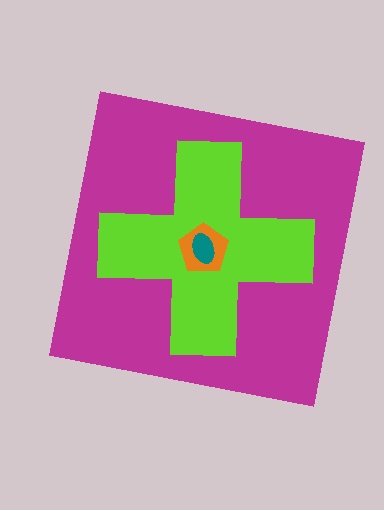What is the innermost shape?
The teal ellipse.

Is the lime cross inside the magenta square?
Yes.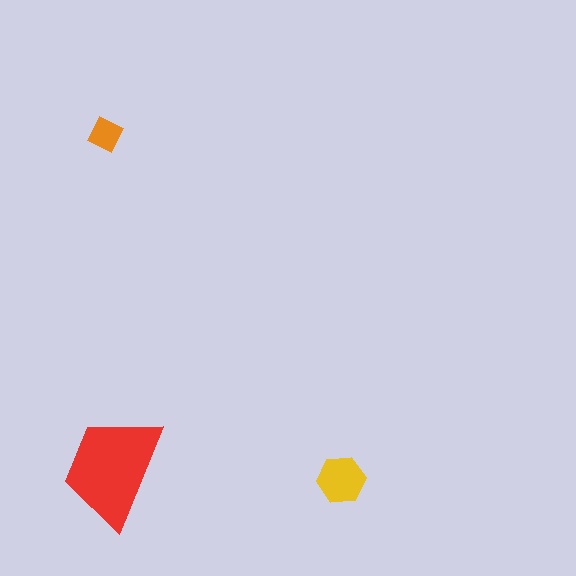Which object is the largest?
The red trapezoid.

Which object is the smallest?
The orange diamond.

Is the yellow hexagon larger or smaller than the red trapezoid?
Smaller.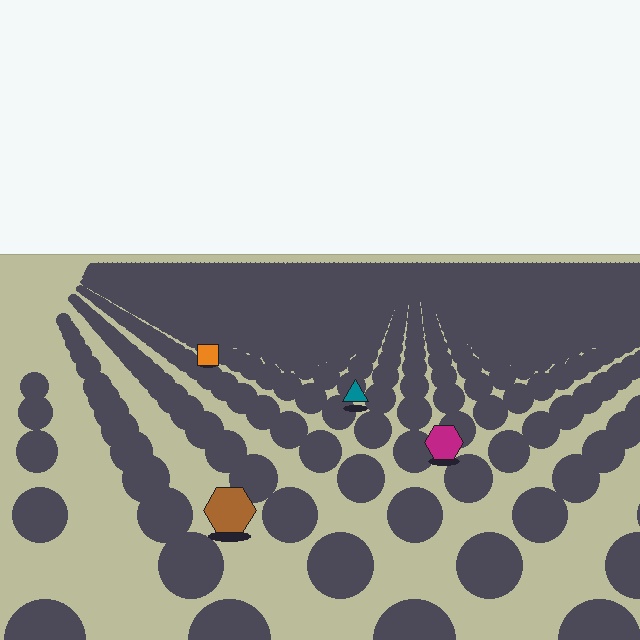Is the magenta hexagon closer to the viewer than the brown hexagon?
No. The brown hexagon is closer — you can tell from the texture gradient: the ground texture is coarser near it.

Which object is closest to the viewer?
The brown hexagon is closest. The texture marks near it are larger and more spread out.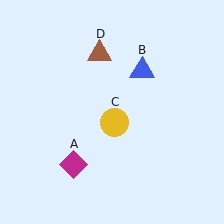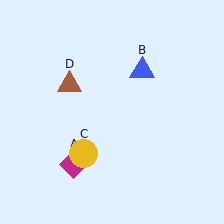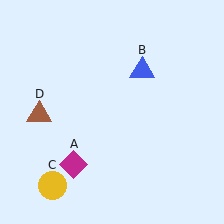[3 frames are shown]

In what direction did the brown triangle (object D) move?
The brown triangle (object D) moved down and to the left.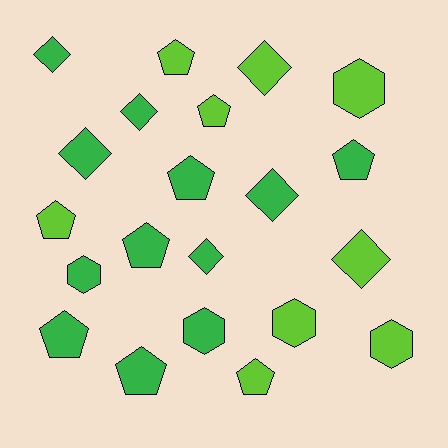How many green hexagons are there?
There are 2 green hexagons.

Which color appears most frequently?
Green, with 12 objects.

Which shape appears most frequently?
Pentagon, with 9 objects.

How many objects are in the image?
There are 21 objects.